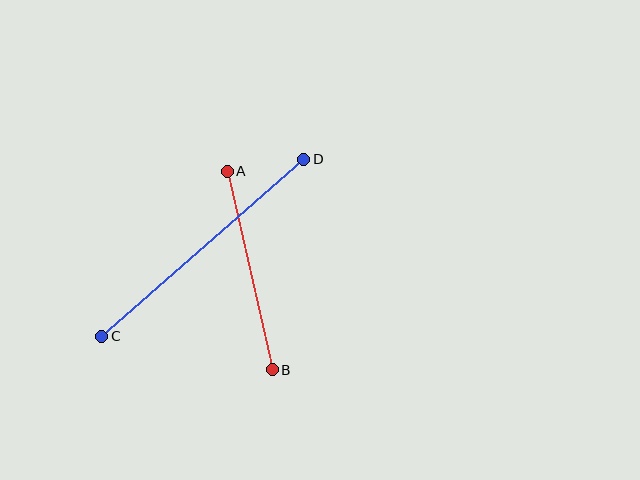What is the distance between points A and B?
The distance is approximately 204 pixels.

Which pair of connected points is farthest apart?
Points C and D are farthest apart.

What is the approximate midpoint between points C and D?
The midpoint is at approximately (203, 248) pixels.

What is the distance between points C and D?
The distance is approximately 269 pixels.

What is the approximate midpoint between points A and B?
The midpoint is at approximately (250, 270) pixels.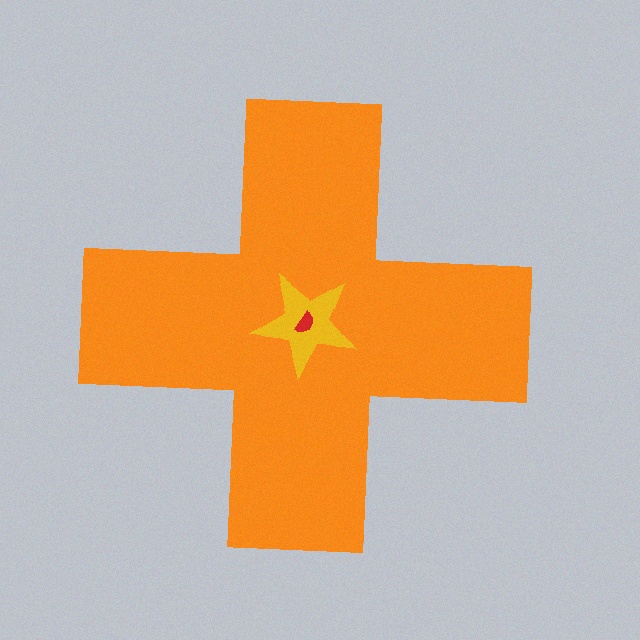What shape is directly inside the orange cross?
The yellow star.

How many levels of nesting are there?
3.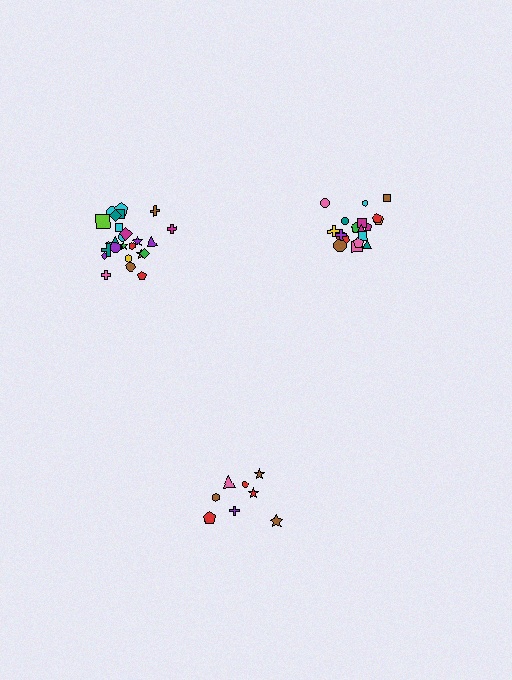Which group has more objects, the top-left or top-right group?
The top-left group.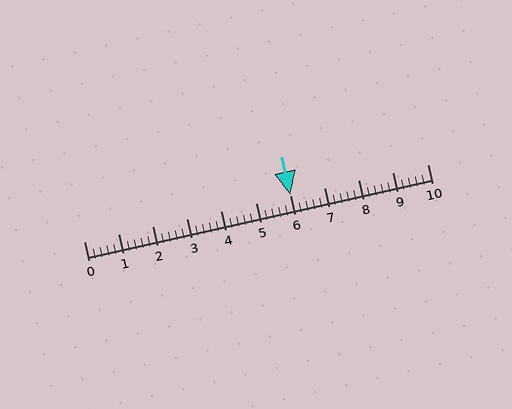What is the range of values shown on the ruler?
The ruler shows values from 0 to 10.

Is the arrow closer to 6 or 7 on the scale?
The arrow is closer to 6.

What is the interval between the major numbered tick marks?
The major tick marks are spaced 1 units apart.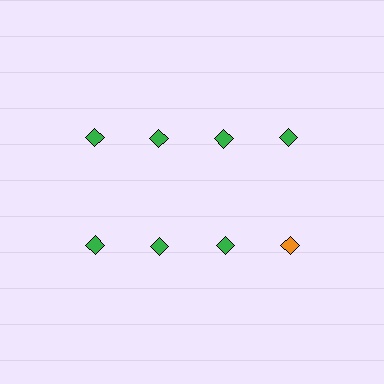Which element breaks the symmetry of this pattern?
The orange diamond in the second row, second from right column breaks the symmetry. All other shapes are green diamonds.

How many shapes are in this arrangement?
There are 8 shapes arranged in a grid pattern.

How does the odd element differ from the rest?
It has a different color: orange instead of green.